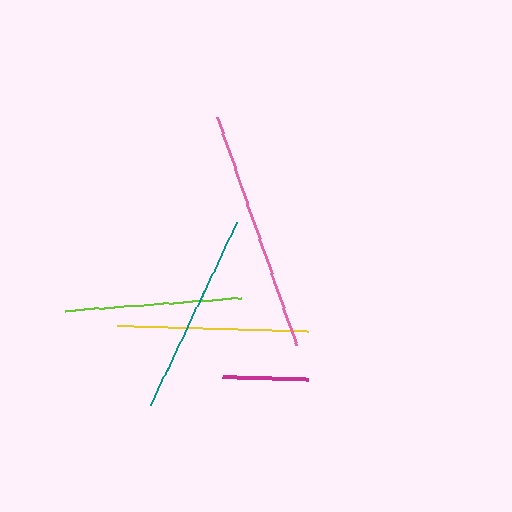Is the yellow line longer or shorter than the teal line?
The teal line is longer than the yellow line.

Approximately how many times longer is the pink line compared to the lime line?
The pink line is approximately 1.4 times the length of the lime line.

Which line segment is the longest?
The pink line is the longest at approximately 242 pixels.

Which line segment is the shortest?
The magenta line is the shortest at approximately 86 pixels.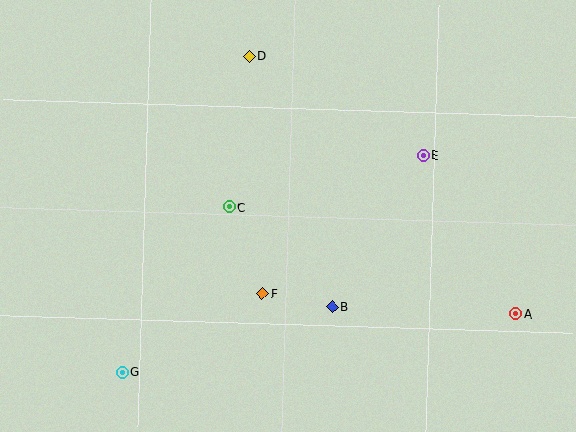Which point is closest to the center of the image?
Point C at (230, 207) is closest to the center.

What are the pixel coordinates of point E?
Point E is at (423, 155).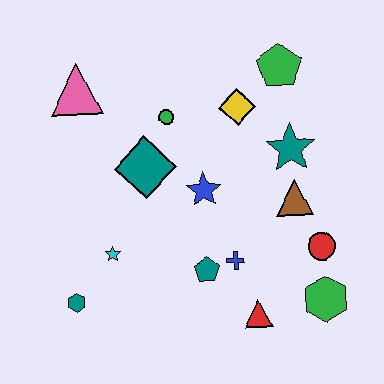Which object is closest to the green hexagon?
The red circle is closest to the green hexagon.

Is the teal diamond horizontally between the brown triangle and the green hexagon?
No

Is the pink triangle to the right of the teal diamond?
No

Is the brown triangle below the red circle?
No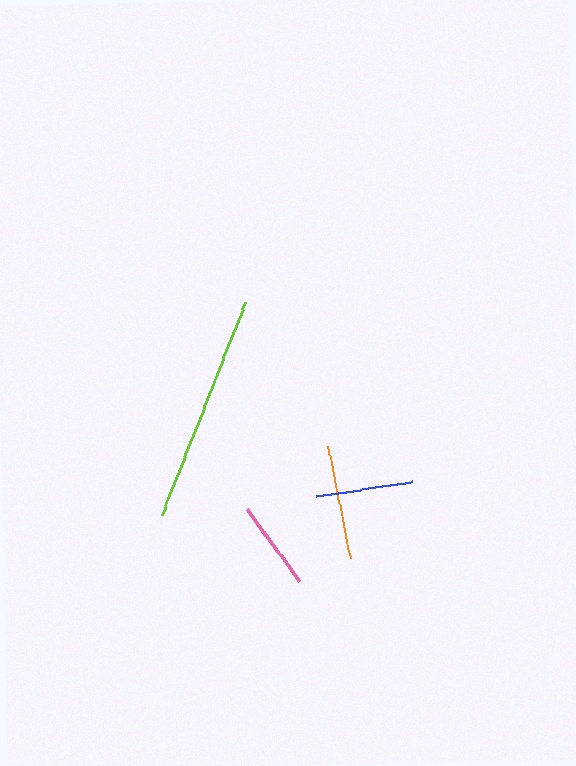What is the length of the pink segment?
The pink segment is approximately 89 pixels long.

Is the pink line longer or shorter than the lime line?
The lime line is longer than the pink line.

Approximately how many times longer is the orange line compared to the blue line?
The orange line is approximately 1.2 times the length of the blue line.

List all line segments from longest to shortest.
From longest to shortest: lime, orange, blue, pink.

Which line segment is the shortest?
The pink line is the shortest at approximately 89 pixels.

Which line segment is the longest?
The lime line is the longest at approximately 229 pixels.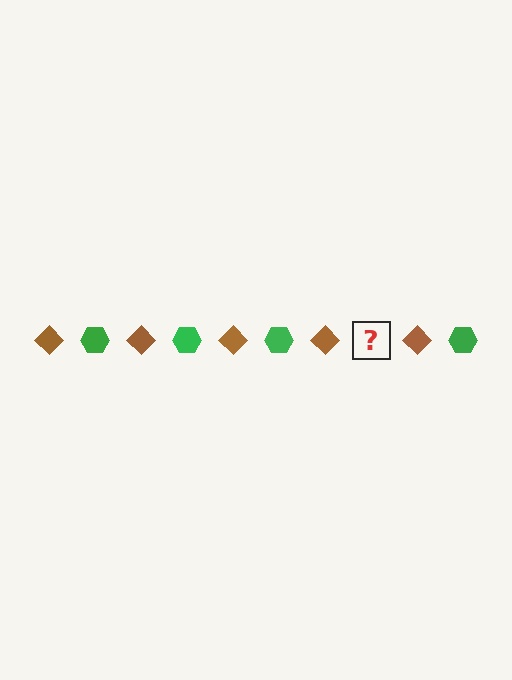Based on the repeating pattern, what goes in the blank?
The blank should be a green hexagon.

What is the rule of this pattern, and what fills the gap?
The rule is that the pattern alternates between brown diamond and green hexagon. The gap should be filled with a green hexagon.